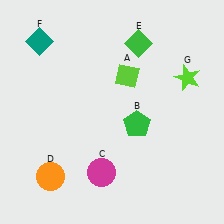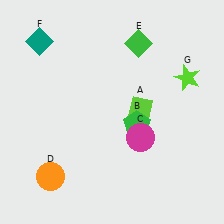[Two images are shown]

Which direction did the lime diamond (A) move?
The lime diamond (A) moved down.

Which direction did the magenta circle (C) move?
The magenta circle (C) moved right.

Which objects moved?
The objects that moved are: the lime diamond (A), the magenta circle (C).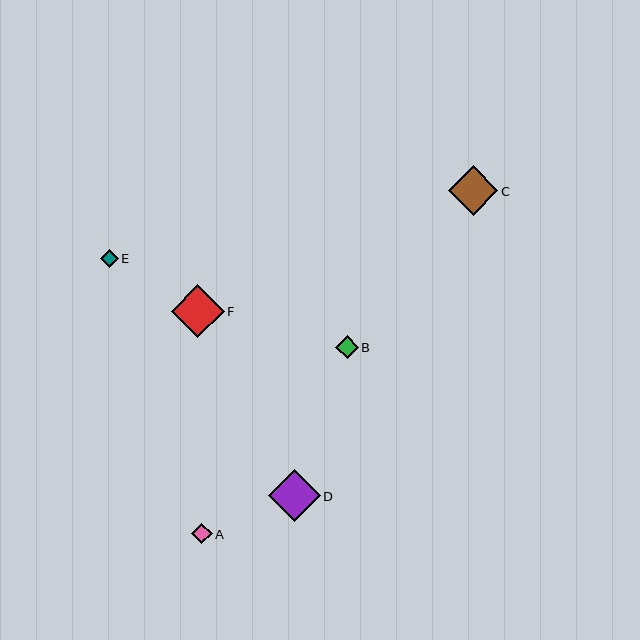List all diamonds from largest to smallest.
From largest to smallest: F, D, C, B, A, E.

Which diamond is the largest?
Diamond F is the largest with a size of approximately 53 pixels.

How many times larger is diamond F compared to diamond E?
Diamond F is approximately 3.0 times the size of diamond E.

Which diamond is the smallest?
Diamond E is the smallest with a size of approximately 18 pixels.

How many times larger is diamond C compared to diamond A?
Diamond C is approximately 2.4 times the size of diamond A.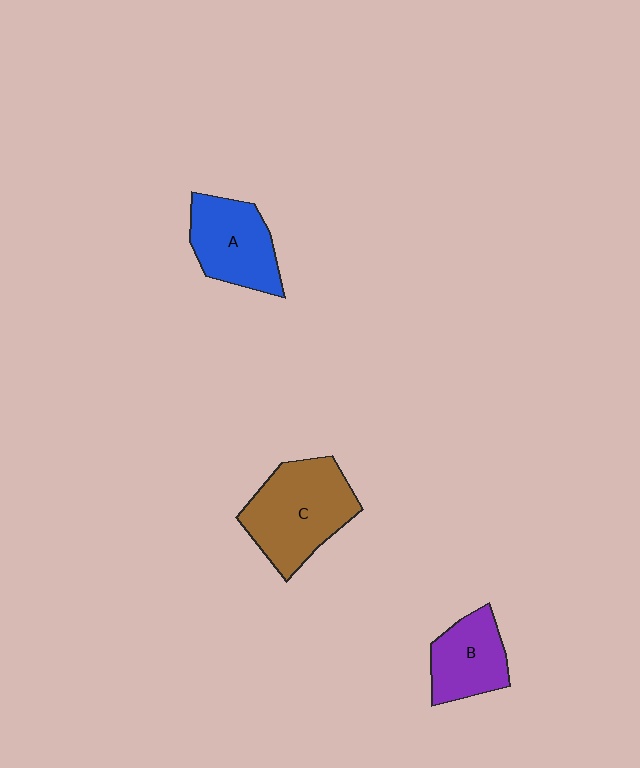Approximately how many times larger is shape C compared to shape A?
Approximately 1.3 times.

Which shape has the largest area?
Shape C (brown).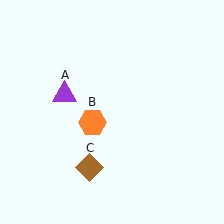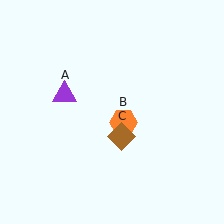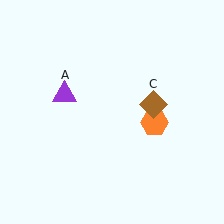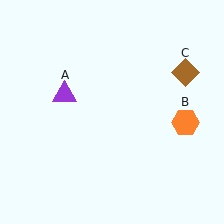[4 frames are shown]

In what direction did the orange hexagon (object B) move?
The orange hexagon (object B) moved right.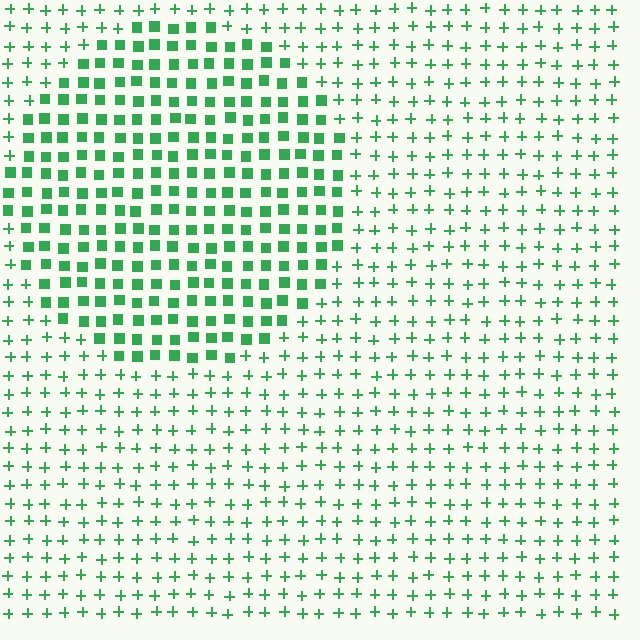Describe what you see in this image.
The image is filled with small green elements arranged in a uniform grid. A circle-shaped region contains squares, while the surrounding area contains plus signs. The boundary is defined purely by the change in element shape.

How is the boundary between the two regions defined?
The boundary is defined by a change in element shape: squares inside vs. plus signs outside. All elements share the same color and spacing.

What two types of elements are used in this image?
The image uses squares inside the circle region and plus signs outside it.